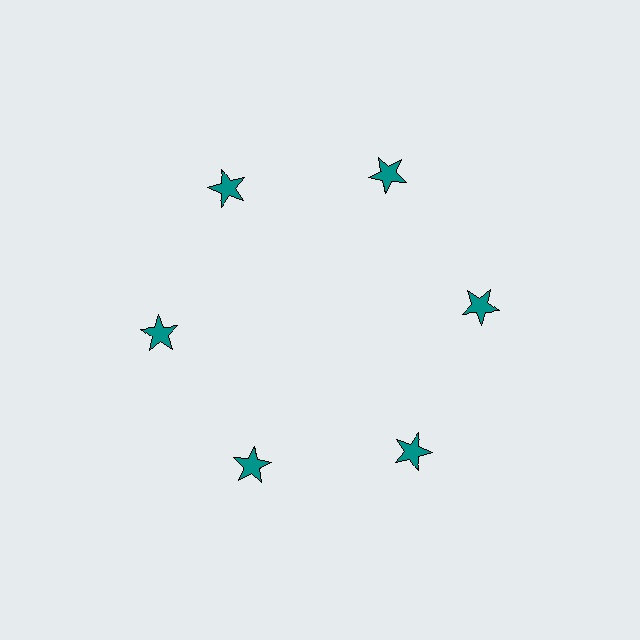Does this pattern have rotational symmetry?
Yes, this pattern has 6-fold rotational symmetry. It looks the same after rotating 60 degrees around the center.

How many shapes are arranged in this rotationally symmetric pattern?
There are 6 shapes, arranged in 6 groups of 1.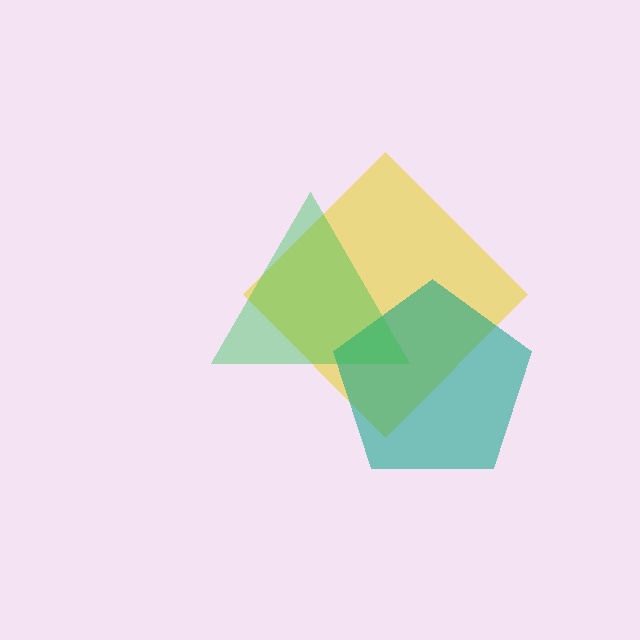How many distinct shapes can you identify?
There are 3 distinct shapes: a yellow diamond, a teal pentagon, a green triangle.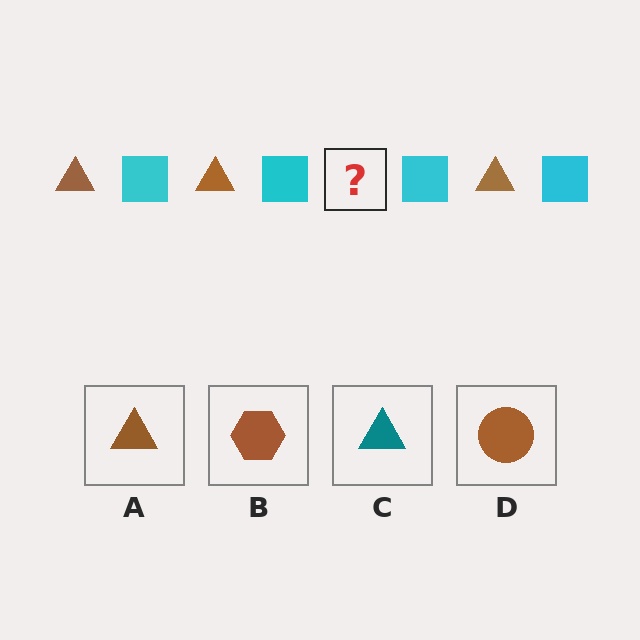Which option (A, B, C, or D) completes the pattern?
A.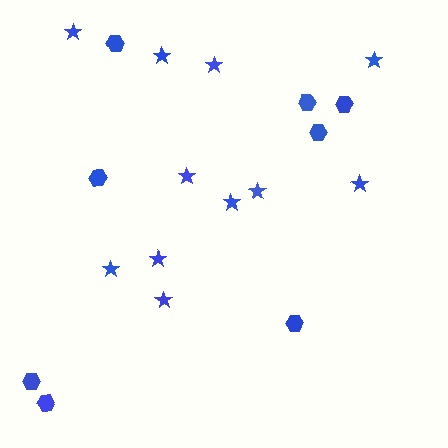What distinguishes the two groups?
There are 2 groups: one group of stars (11) and one group of hexagons (8).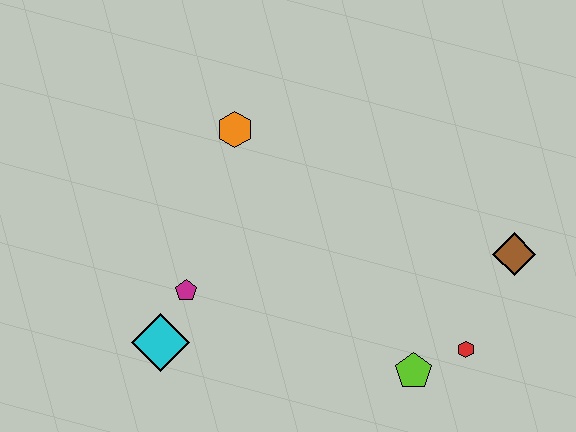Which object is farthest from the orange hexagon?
The red hexagon is farthest from the orange hexagon.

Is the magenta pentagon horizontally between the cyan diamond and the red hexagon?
Yes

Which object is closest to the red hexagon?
The lime pentagon is closest to the red hexagon.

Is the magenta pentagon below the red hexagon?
No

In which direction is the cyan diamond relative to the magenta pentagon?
The cyan diamond is below the magenta pentagon.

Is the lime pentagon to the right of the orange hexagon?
Yes